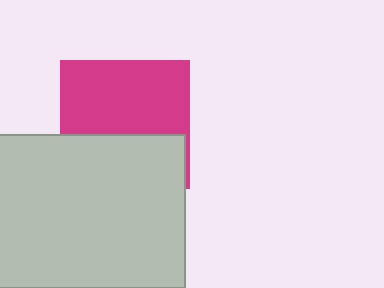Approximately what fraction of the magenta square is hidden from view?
Roughly 42% of the magenta square is hidden behind the light gray rectangle.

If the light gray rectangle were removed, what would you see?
You would see the complete magenta square.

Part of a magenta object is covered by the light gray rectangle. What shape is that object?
It is a square.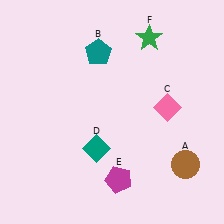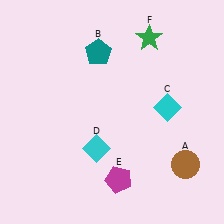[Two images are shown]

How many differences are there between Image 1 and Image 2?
There are 2 differences between the two images.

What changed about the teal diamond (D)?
In Image 1, D is teal. In Image 2, it changed to cyan.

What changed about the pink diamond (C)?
In Image 1, C is pink. In Image 2, it changed to cyan.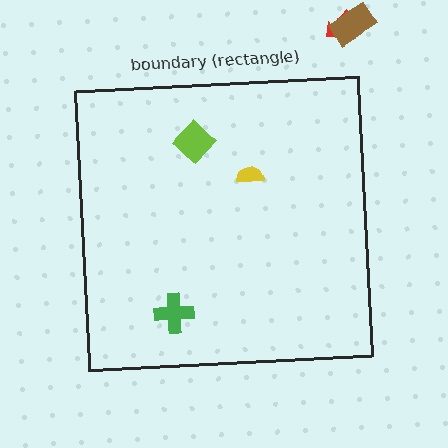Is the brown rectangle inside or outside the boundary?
Outside.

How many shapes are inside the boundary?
3 inside, 2 outside.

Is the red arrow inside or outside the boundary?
Outside.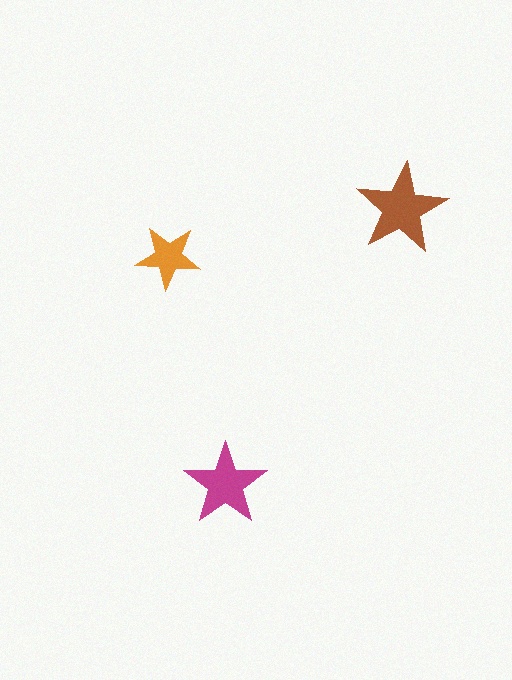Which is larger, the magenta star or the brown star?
The brown one.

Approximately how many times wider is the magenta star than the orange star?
About 1.5 times wider.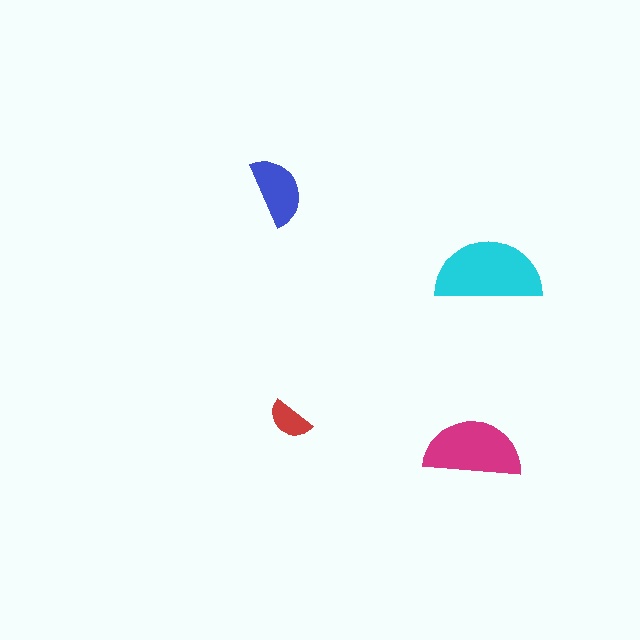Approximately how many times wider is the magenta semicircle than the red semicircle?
About 2 times wider.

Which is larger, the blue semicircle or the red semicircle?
The blue one.